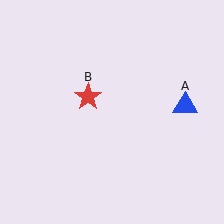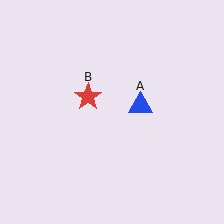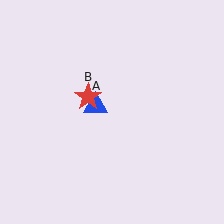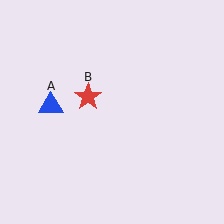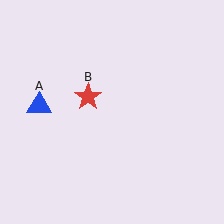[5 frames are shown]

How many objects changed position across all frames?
1 object changed position: blue triangle (object A).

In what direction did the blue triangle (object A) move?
The blue triangle (object A) moved left.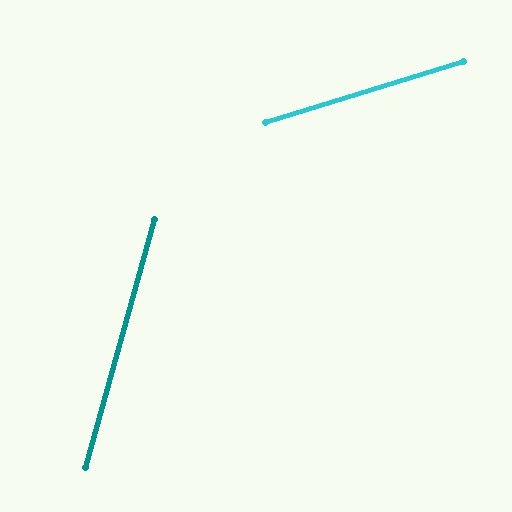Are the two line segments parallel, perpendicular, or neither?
Neither parallel nor perpendicular — they differ by about 57°.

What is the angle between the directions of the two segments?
Approximately 57 degrees.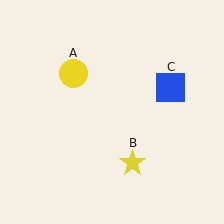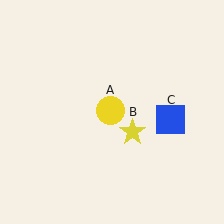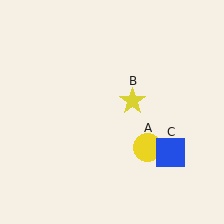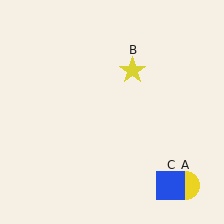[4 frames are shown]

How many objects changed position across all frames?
3 objects changed position: yellow circle (object A), yellow star (object B), blue square (object C).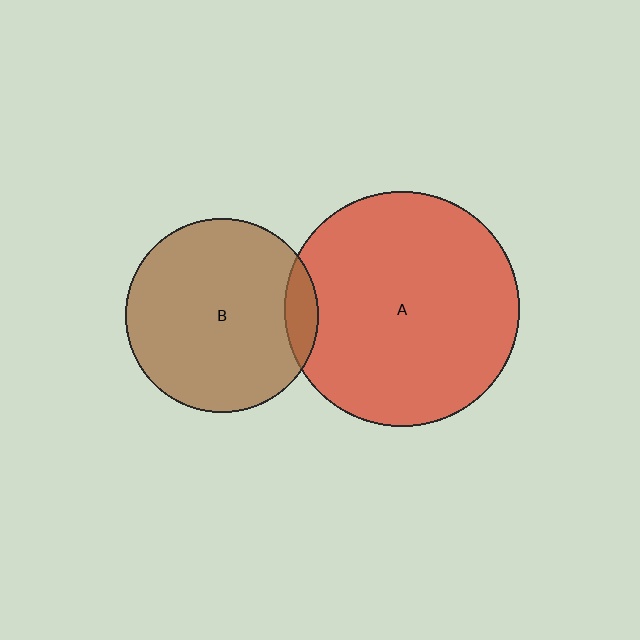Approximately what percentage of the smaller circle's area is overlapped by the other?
Approximately 10%.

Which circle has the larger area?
Circle A (red).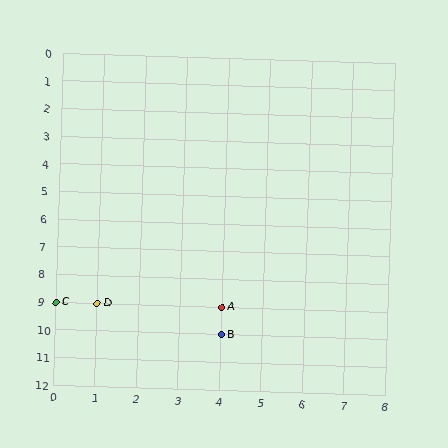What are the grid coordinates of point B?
Point B is at grid coordinates (4, 10).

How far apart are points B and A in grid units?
Points B and A are 1 row apart.